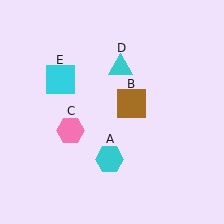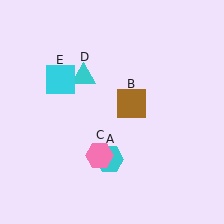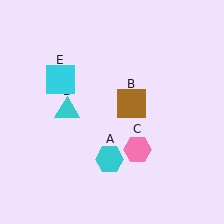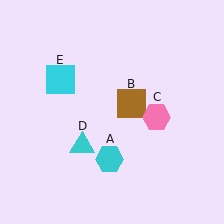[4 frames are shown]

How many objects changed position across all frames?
2 objects changed position: pink hexagon (object C), cyan triangle (object D).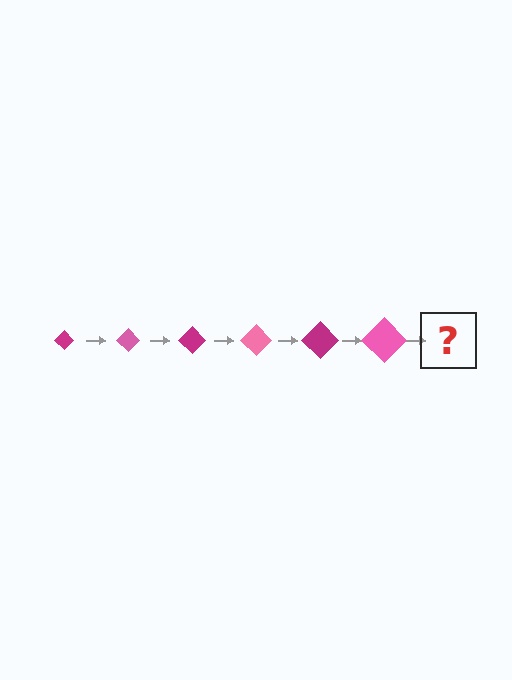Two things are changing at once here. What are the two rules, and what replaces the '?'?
The two rules are that the diamond grows larger each step and the color cycles through magenta and pink. The '?' should be a magenta diamond, larger than the previous one.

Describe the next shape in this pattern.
It should be a magenta diamond, larger than the previous one.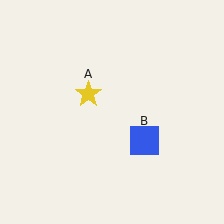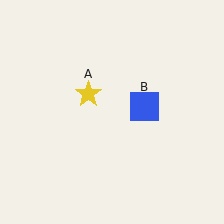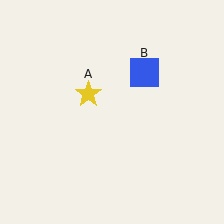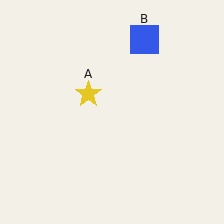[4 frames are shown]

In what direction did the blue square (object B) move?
The blue square (object B) moved up.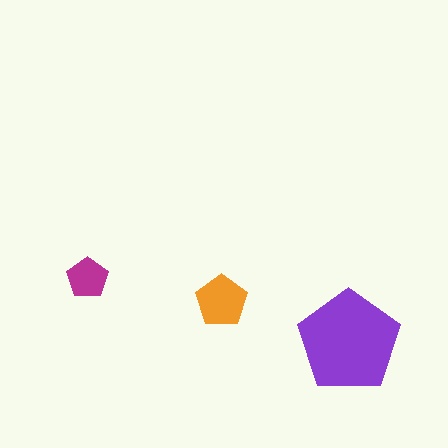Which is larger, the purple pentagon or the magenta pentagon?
The purple one.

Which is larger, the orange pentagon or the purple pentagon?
The purple one.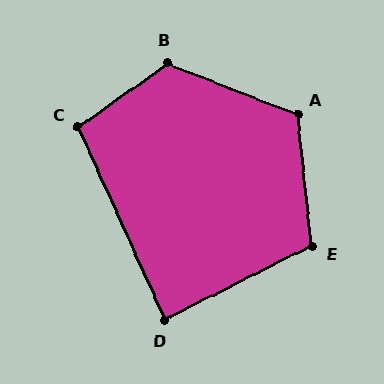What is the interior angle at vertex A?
Approximately 118 degrees (obtuse).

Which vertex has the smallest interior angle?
D, at approximately 87 degrees.